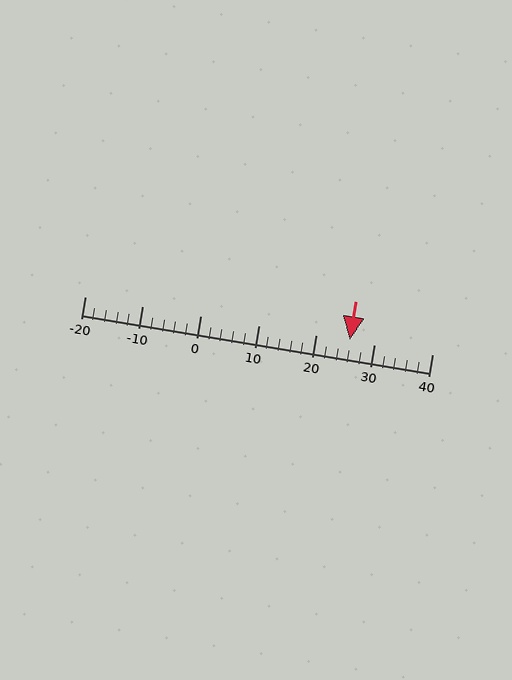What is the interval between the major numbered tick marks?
The major tick marks are spaced 10 units apart.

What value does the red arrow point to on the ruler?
The red arrow points to approximately 26.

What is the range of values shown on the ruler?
The ruler shows values from -20 to 40.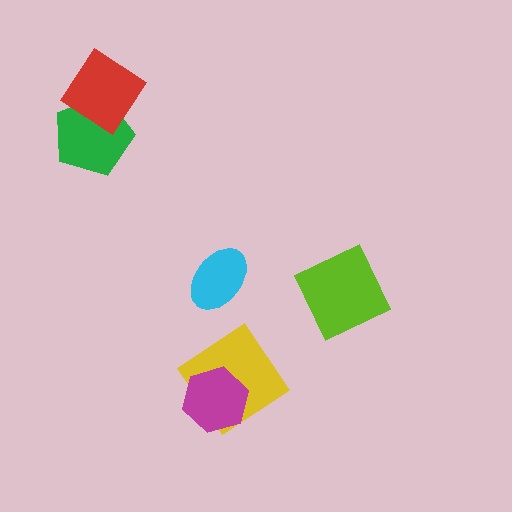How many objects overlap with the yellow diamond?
1 object overlaps with the yellow diamond.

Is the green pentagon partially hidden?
Yes, it is partially covered by another shape.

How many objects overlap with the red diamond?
1 object overlaps with the red diamond.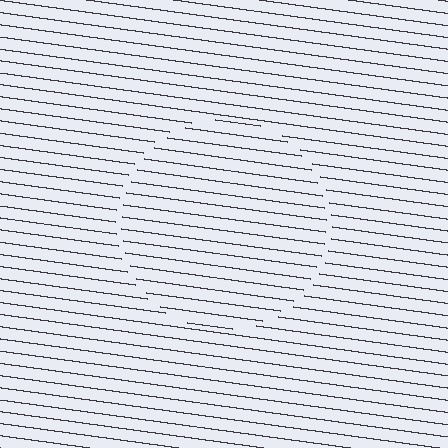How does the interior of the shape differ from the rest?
The interior of the shape contains the same grating, shifted by half a period — the contour is defined by the phase discontinuity where line-ends from the inner and outer gratings abut.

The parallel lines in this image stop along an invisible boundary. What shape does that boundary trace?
An illusory circle. The interior of the shape contains the same grating, shifted by half a period — the contour is defined by the phase discontinuity where line-ends from the inner and outer gratings abut.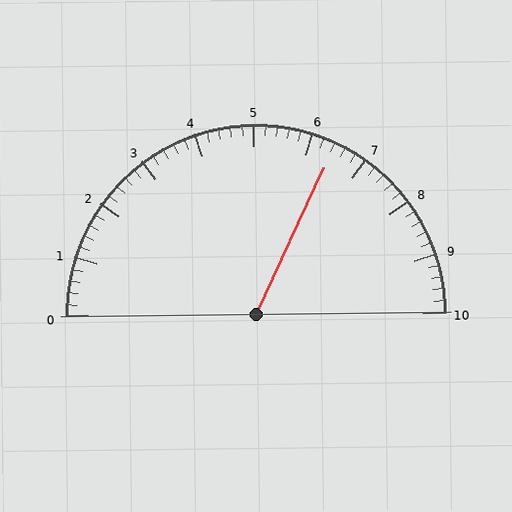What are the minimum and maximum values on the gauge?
The gauge ranges from 0 to 10.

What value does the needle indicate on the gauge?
The needle indicates approximately 6.4.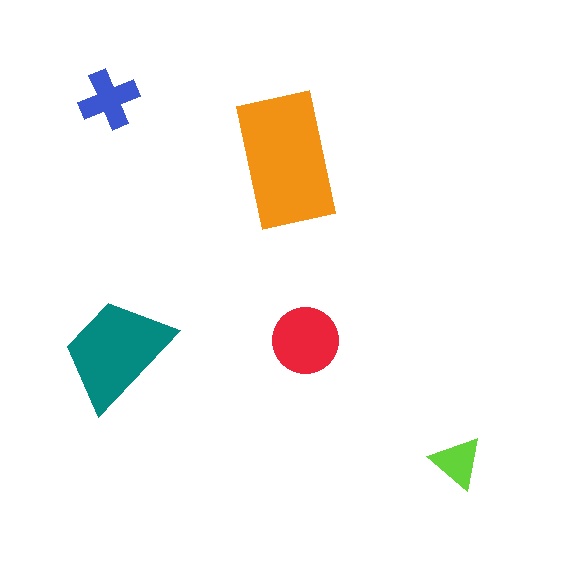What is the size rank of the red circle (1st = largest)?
3rd.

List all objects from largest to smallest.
The orange rectangle, the teal trapezoid, the red circle, the blue cross, the lime triangle.